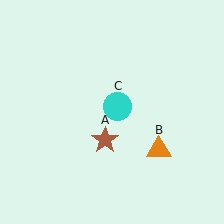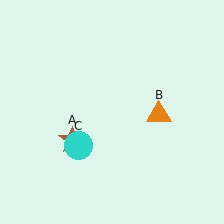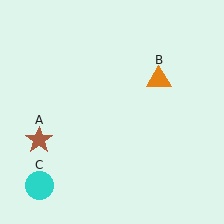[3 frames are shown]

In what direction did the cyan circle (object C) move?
The cyan circle (object C) moved down and to the left.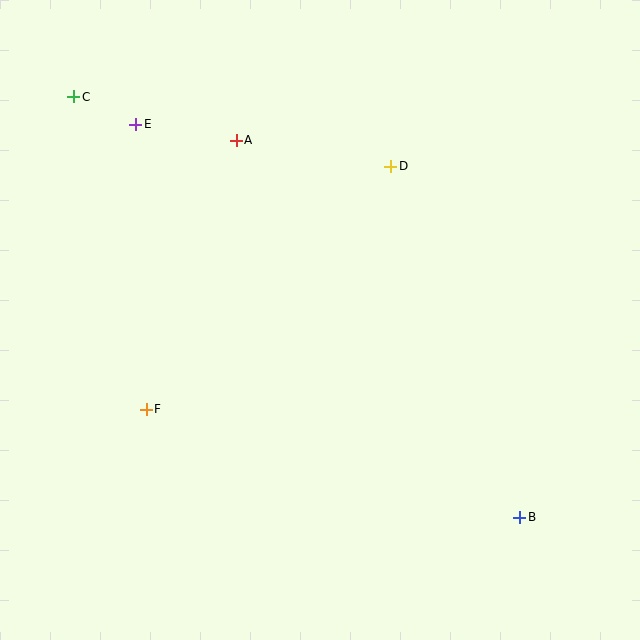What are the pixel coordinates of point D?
Point D is at (391, 166).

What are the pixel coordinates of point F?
Point F is at (146, 409).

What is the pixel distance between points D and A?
The distance between D and A is 157 pixels.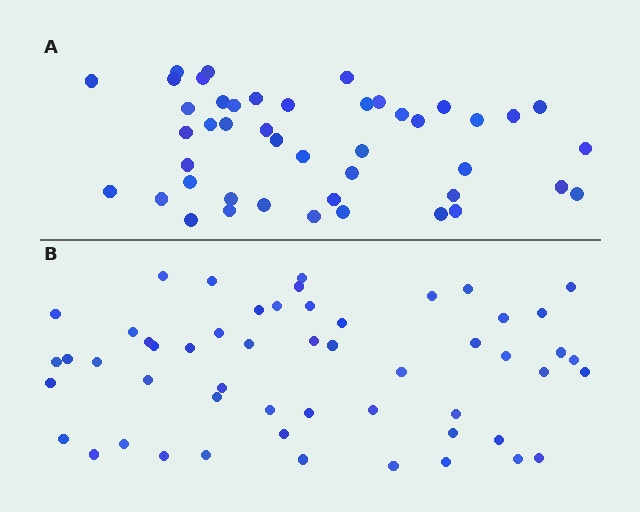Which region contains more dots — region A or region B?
Region B (the bottom region) has more dots.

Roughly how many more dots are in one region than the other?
Region B has roughly 8 or so more dots than region A.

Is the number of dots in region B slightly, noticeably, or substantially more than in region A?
Region B has only slightly more — the two regions are fairly close. The ratio is roughly 1.2 to 1.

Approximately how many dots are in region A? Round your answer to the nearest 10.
About 40 dots. (The exact count is 45, which rounds to 40.)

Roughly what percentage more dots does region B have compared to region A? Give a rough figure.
About 20% more.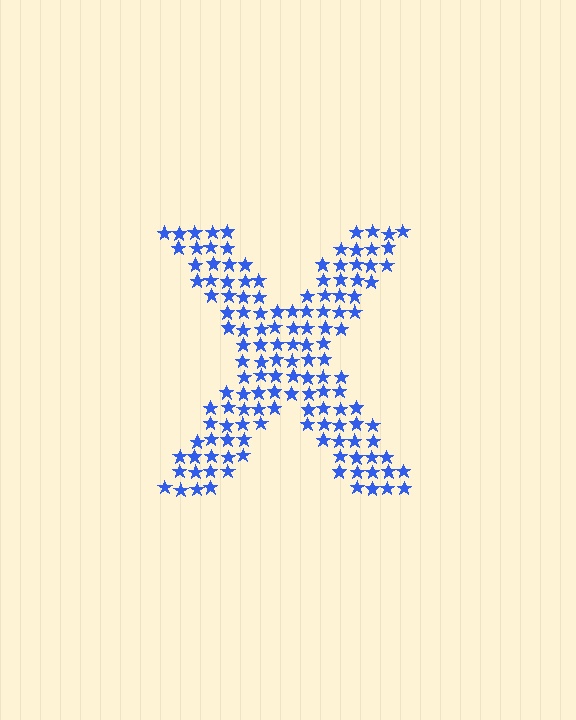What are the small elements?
The small elements are stars.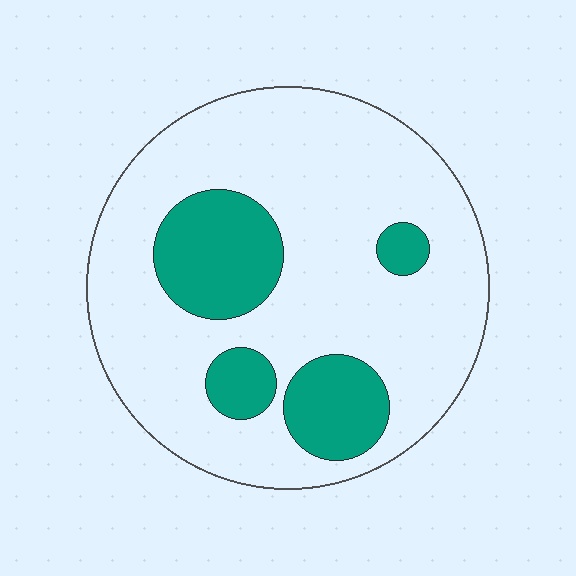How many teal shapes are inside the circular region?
4.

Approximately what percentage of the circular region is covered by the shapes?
Approximately 25%.